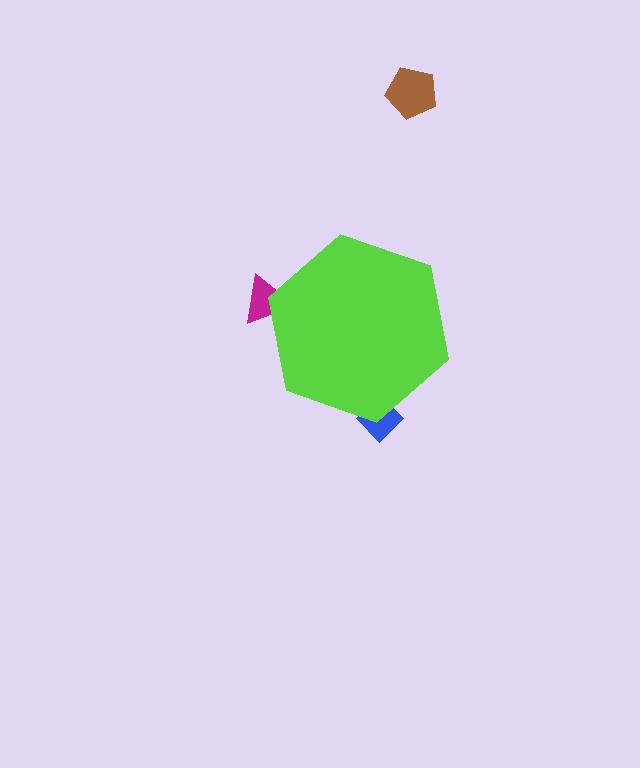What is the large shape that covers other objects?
A lime hexagon.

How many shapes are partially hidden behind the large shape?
2 shapes are partially hidden.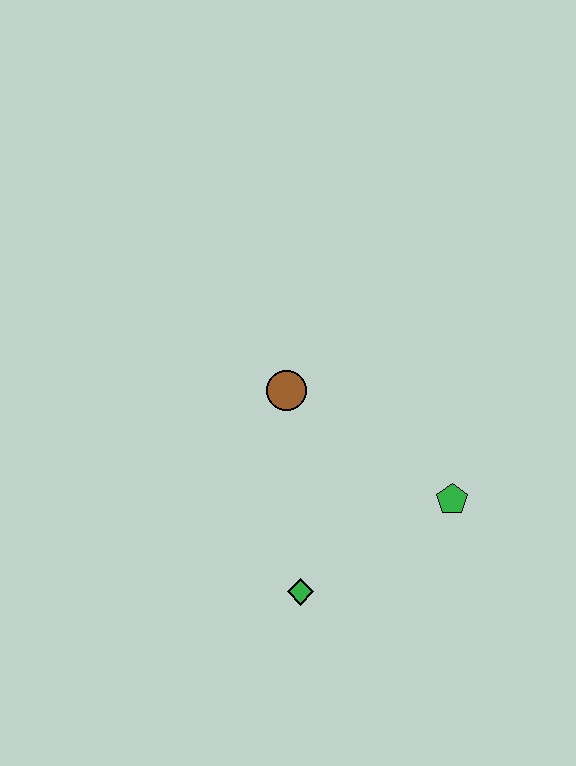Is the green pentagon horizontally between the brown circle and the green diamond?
No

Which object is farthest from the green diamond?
The brown circle is farthest from the green diamond.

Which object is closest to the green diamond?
The green pentagon is closest to the green diamond.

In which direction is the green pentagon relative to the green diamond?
The green pentagon is to the right of the green diamond.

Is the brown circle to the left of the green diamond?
Yes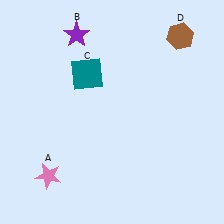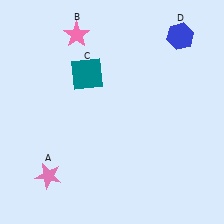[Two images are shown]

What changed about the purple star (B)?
In Image 1, B is purple. In Image 2, it changed to pink.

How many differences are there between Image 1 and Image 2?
There are 2 differences between the two images.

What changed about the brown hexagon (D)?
In Image 1, D is brown. In Image 2, it changed to blue.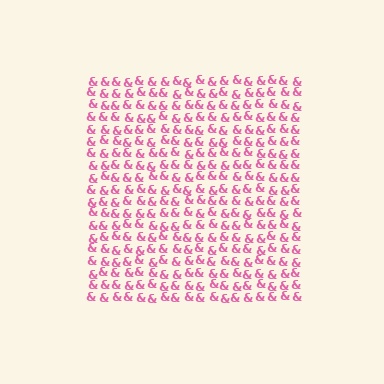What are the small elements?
The small elements are ampersands.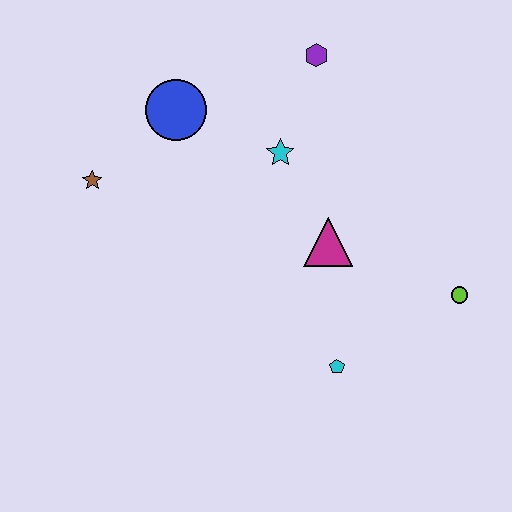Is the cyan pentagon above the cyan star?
No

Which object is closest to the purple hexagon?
The cyan star is closest to the purple hexagon.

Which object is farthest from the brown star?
The lime circle is farthest from the brown star.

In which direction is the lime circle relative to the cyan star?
The lime circle is to the right of the cyan star.